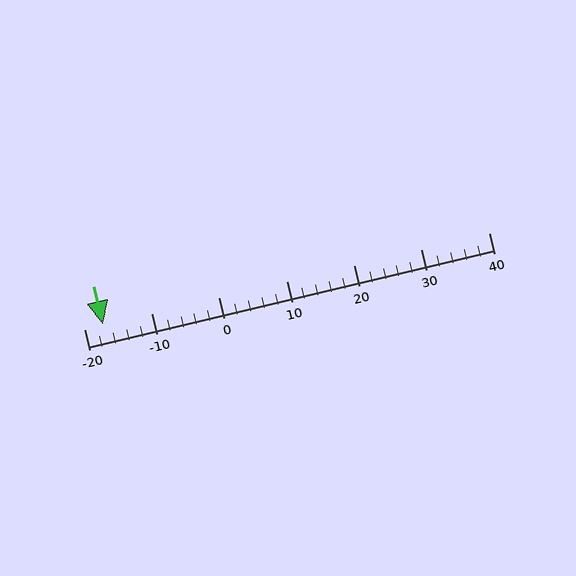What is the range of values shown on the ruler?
The ruler shows values from -20 to 40.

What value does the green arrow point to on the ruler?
The green arrow points to approximately -17.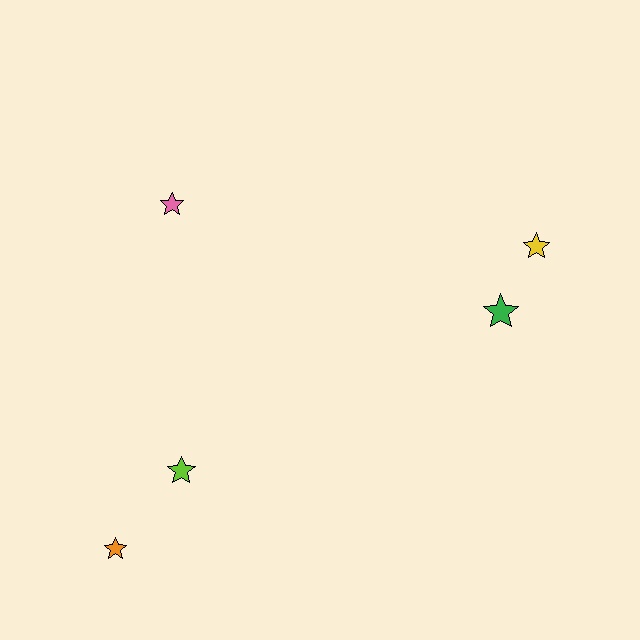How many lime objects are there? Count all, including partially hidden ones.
There is 1 lime object.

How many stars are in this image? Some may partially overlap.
There are 5 stars.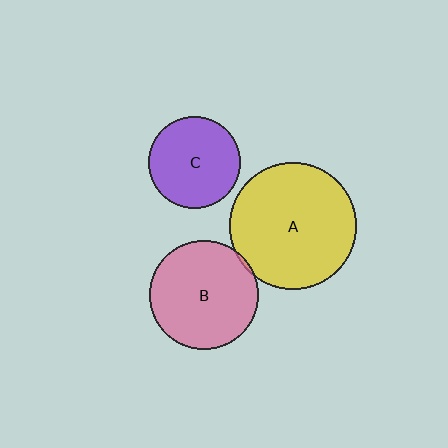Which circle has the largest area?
Circle A (yellow).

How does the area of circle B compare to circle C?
Approximately 1.4 times.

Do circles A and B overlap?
Yes.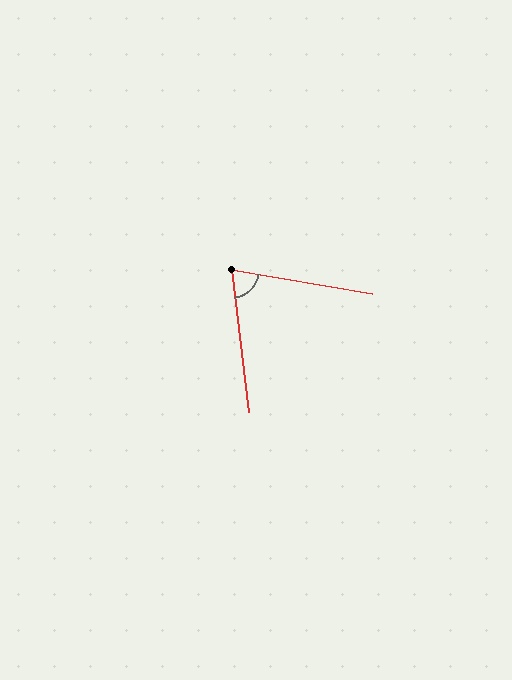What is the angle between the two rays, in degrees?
Approximately 74 degrees.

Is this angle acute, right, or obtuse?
It is acute.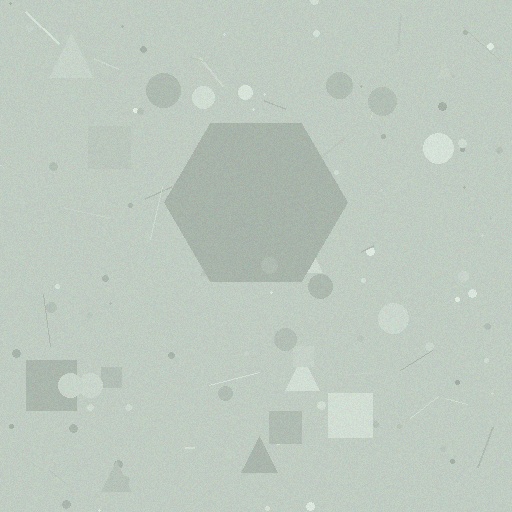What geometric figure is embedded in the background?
A hexagon is embedded in the background.